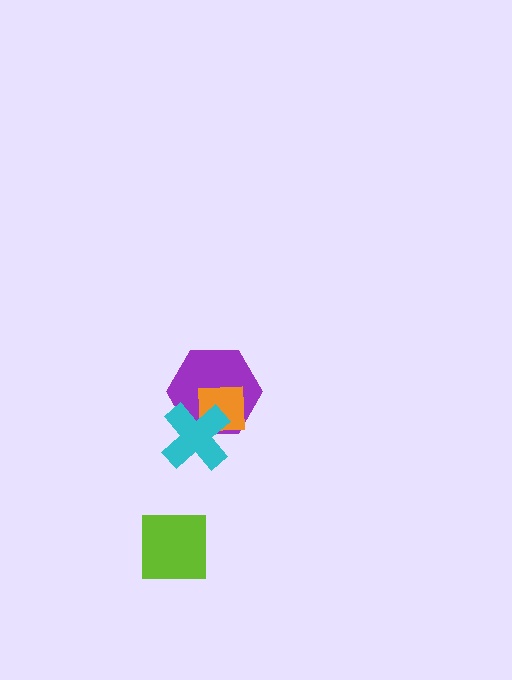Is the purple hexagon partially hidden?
Yes, it is partially covered by another shape.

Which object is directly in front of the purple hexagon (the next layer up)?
The orange square is directly in front of the purple hexagon.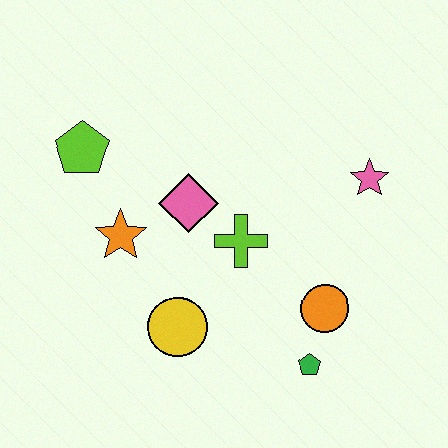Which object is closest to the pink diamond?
The lime cross is closest to the pink diamond.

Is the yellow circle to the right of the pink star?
No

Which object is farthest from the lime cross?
The lime pentagon is farthest from the lime cross.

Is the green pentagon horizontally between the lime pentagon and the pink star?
Yes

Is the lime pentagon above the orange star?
Yes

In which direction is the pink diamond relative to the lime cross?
The pink diamond is to the left of the lime cross.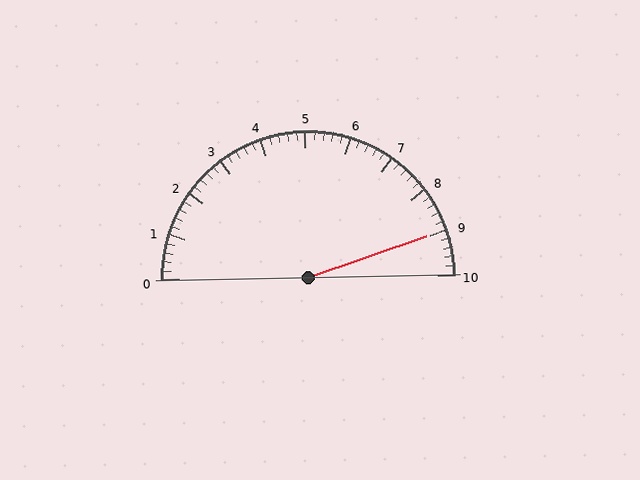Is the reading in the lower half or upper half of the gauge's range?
The reading is in the upper half of the range (0 to 10).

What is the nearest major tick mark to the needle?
The nearest major tick mark is 9.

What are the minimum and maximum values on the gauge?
The gauge ranges from 0 to 10.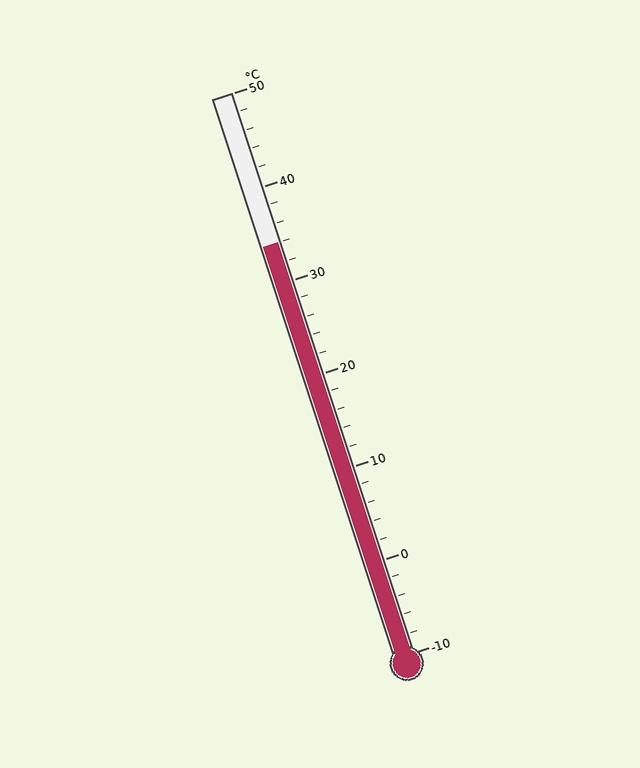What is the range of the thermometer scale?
The thermometer scale ranges from -10°C to 50°C.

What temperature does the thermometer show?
The thermometer shows approximately 34°C.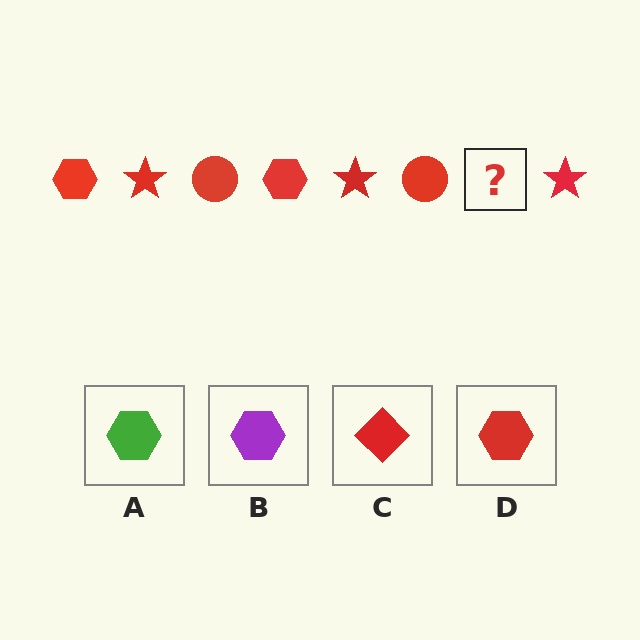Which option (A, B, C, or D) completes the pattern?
D.